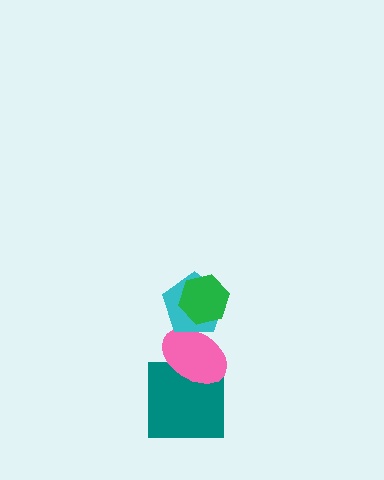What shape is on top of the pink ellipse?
The cyan pentagon is on top of the pink ellipse.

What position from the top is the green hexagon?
The green hexagon is 1st from the top.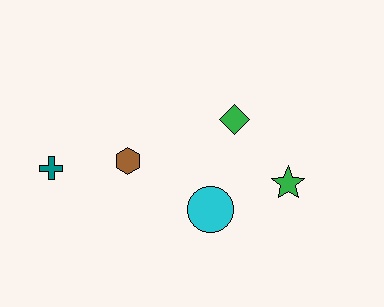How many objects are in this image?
There are 5 objects.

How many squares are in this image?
There are no squares.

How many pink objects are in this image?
There are no pink objects.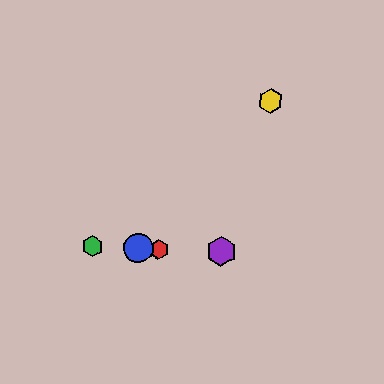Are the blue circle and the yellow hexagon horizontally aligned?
No, the blue circle is at y≈248 and the yellow hexagon is at y≈101.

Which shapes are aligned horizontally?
The red hexagon, the blue circle, the green hexagon, the purple hexagon are aligned horizontally.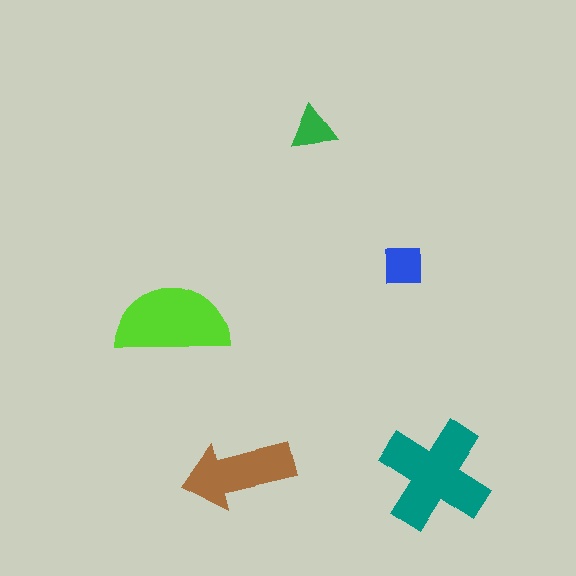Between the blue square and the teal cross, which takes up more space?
The teal cross.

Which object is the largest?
The teal cross.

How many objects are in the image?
There are 5 objects in the image.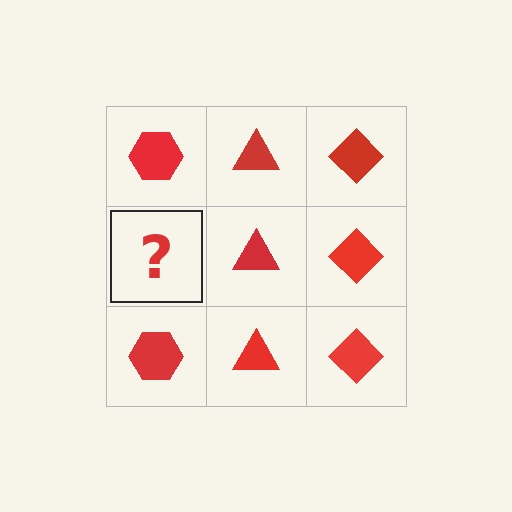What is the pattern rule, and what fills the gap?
The rule is that each column has a consistent shape. The gap should be filled with a red hexagon.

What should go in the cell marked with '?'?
The missing cell should contain a red hexagon.